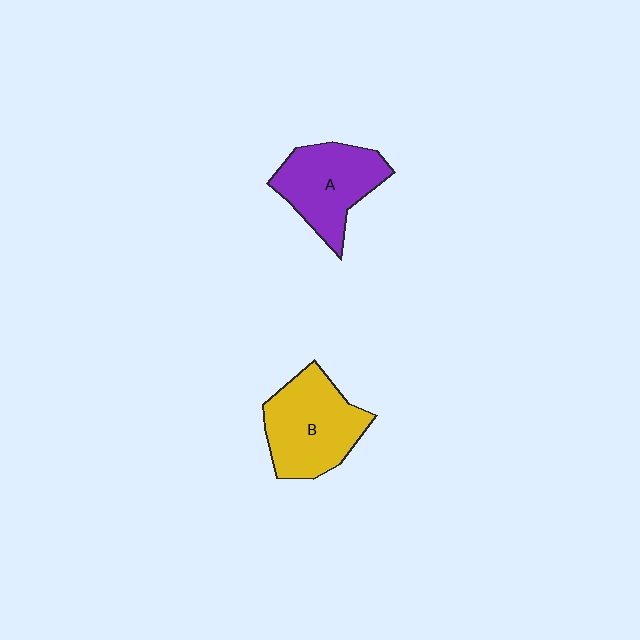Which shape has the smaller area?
Shape A (purple).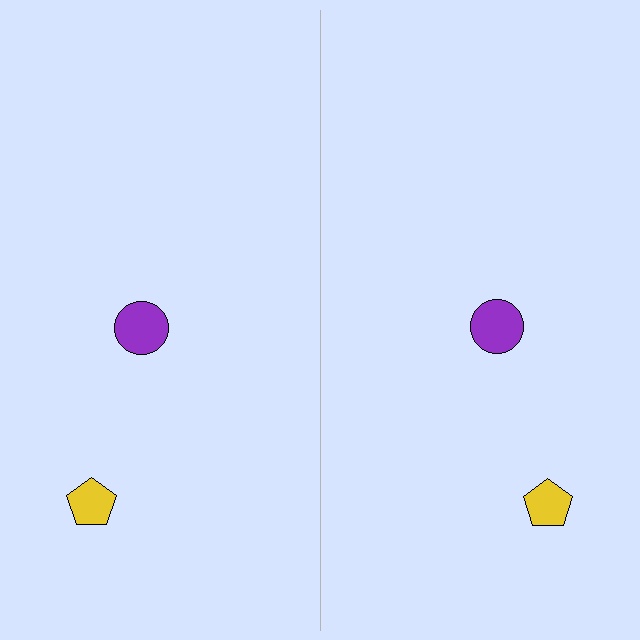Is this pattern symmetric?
Yes, this pattern has bilateral (reflection) symmetry.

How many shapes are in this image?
There are 4 shapes in this image.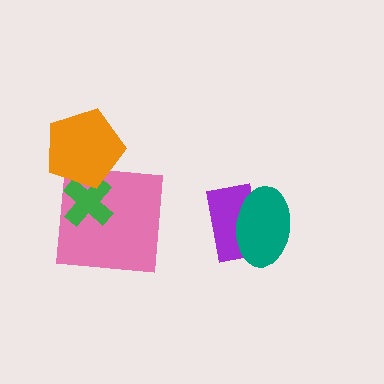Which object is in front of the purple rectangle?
The teal ellipse is in front of the purple rectangle.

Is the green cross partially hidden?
Yes, it is partially covered by another shape.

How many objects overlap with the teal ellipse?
1 object overlaps with the teal ellipse.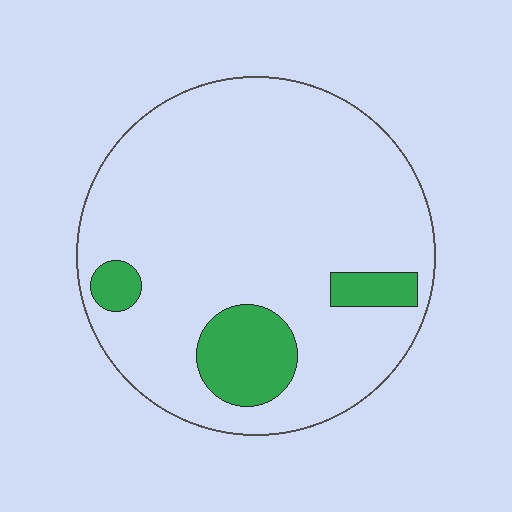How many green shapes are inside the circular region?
3.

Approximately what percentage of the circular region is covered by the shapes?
Approximately 15%.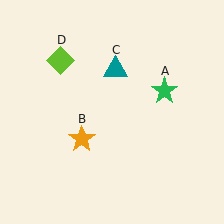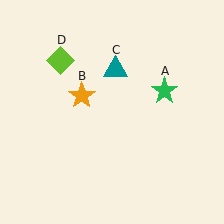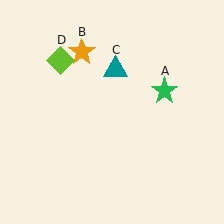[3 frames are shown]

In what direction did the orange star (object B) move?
The orange star (object B) moved up.